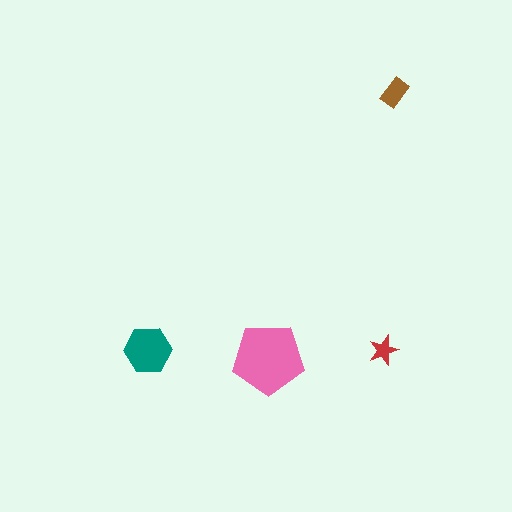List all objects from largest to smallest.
The pink pentagon, the teal hexagon, the brown rectangle, the red star.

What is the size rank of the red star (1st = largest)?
4th.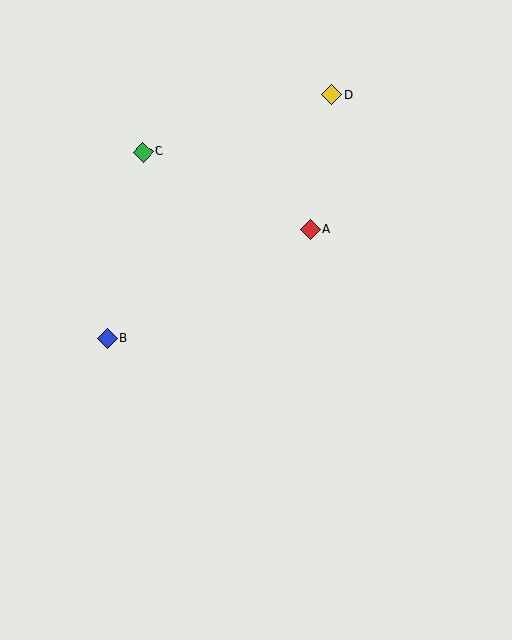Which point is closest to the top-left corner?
Point C is closest to the top-left corner.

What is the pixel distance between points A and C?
The distance between A and C is 184 pixels.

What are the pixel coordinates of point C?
Point C is at (143, 152).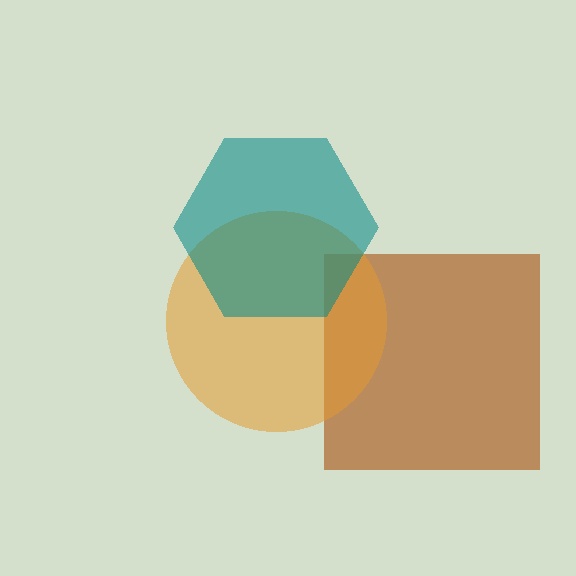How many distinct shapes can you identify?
There are 3 distinct shapes: a brown square, an orange circle, a teal hexagon.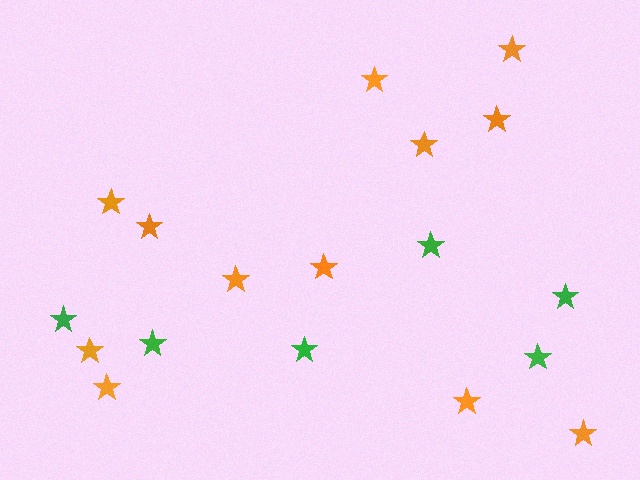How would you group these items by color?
There are 2 groups: one group of orange stars (12) and one group of green stars (6).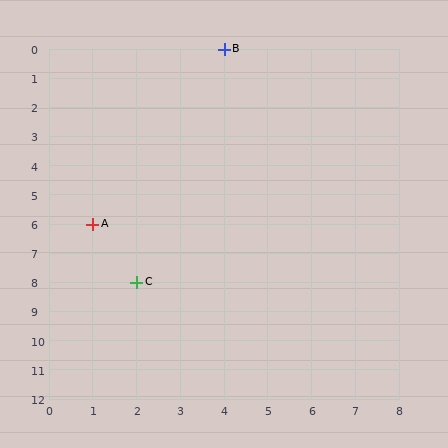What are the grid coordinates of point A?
Point A is at grid coordinates (1, 6).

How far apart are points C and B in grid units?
Points C and B are 2 columns and 8 rows apart (about 8.2 grid units diagonally).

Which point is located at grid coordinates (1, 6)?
Point A is at (1, 6).